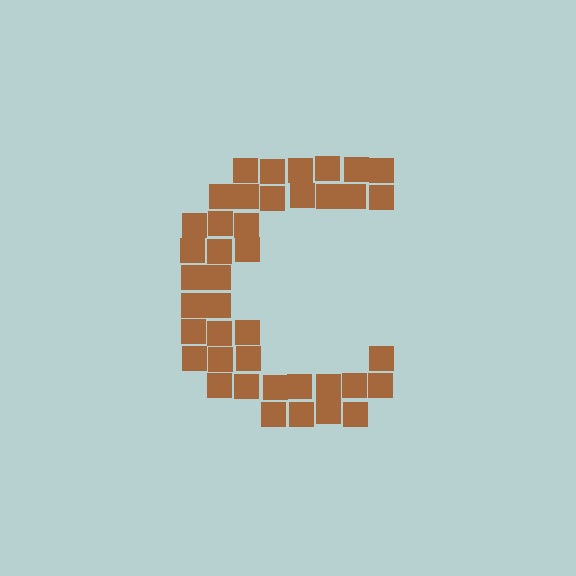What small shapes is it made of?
It is made of small squares.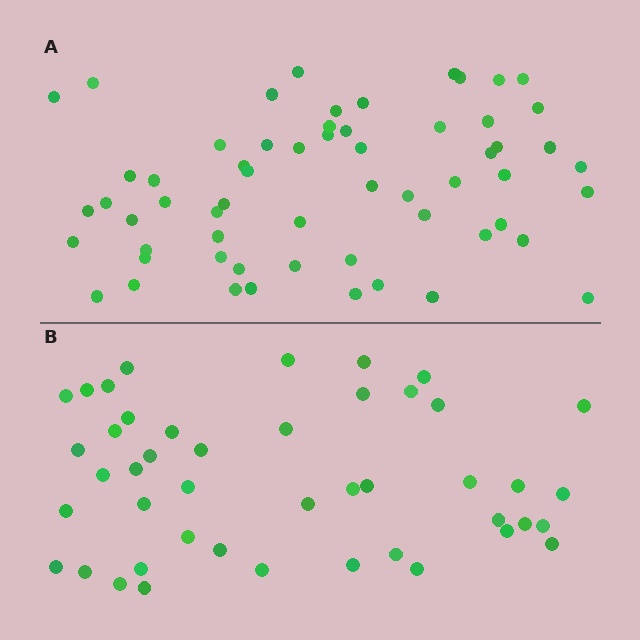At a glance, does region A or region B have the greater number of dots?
Region A (the top region) has more dots.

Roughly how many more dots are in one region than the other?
Region A has approximately 15 more dots than region B.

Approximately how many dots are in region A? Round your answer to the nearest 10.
About 60 dots.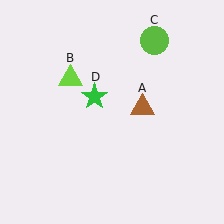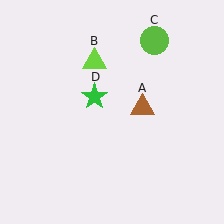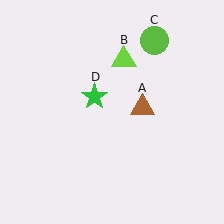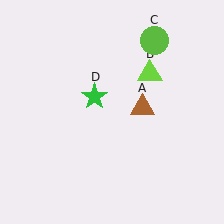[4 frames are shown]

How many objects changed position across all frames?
1 object changed position: lime triangle (object B).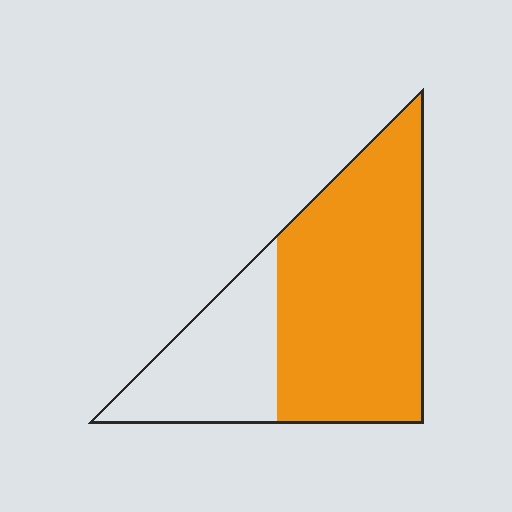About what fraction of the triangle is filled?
About two thirds (2/3).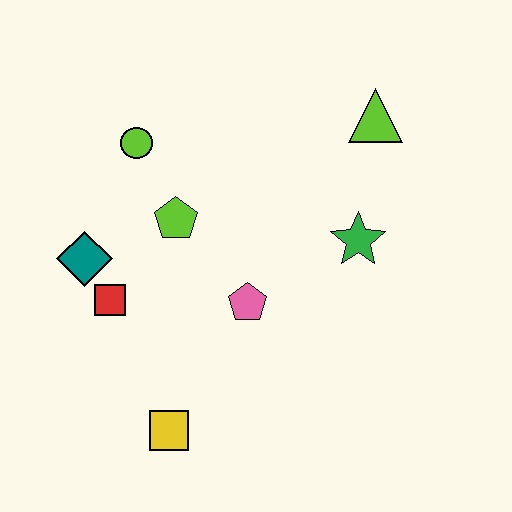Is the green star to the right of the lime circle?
Yes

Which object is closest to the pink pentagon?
The lime pentagon is closest to the pink pentagon.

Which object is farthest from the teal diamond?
The lime triangle is farthest from the teal diamond.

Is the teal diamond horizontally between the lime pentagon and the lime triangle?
No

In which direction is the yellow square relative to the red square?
The yellow square is below the red square.